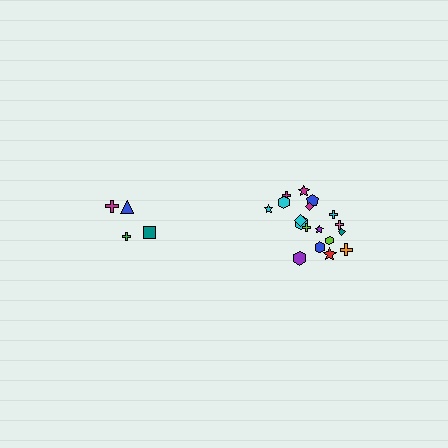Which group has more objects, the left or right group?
The right group.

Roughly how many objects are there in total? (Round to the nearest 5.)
Roughly 20 objects in total.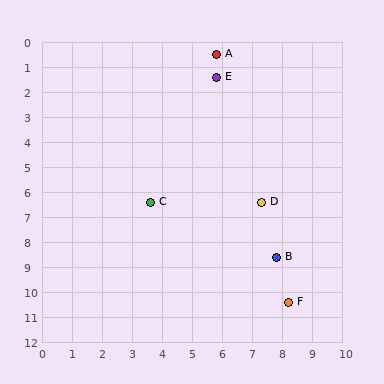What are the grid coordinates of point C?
Point C is at approximately (3.6, 6.4).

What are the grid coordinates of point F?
Point F is at approximately (8.2, 10.4).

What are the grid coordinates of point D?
Point D is at approximately (7.3, 6.4).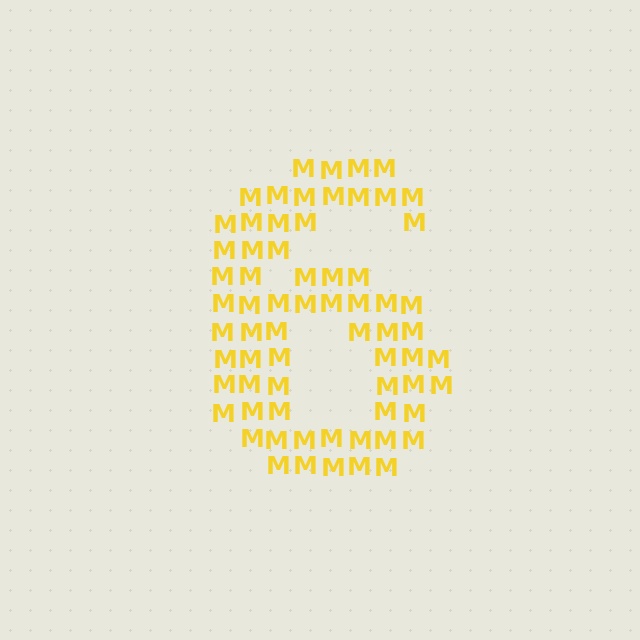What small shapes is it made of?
It is made of small letter M's.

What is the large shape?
The large shape is the digit 6.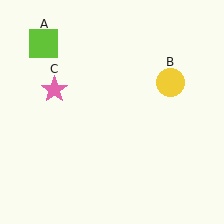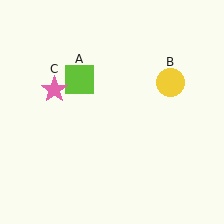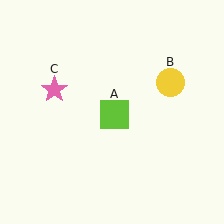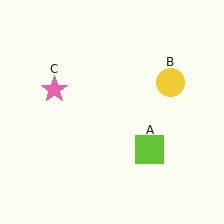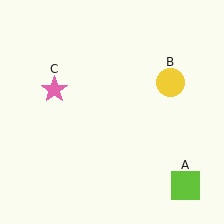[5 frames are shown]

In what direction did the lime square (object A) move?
The lime square (object A) moved down and to the right.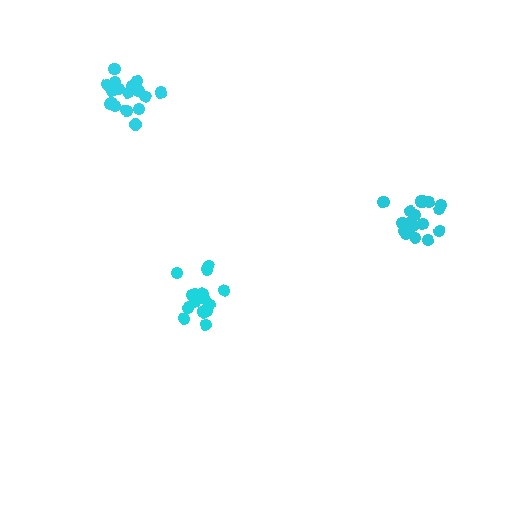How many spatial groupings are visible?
There are 3 spatial groupings.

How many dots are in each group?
Group 1: 18 dots, Group 2: 18 dots, Group 3: 16 dots (52 total).